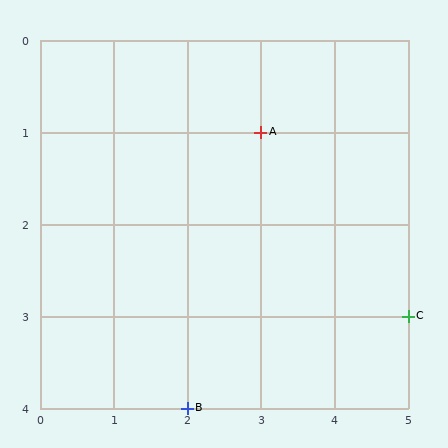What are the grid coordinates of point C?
Point C is at grid coordinates (5, 3).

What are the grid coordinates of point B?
Point B is at grid coordinates (2, 4).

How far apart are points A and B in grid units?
Points A and B are 1 column and 3 rows apart (about 3.2 grid units diagonally).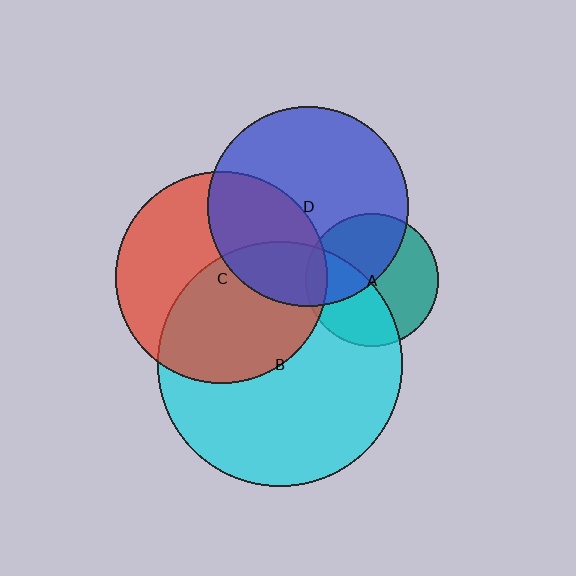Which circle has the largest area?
Circle B (cyan).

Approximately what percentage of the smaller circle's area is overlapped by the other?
Approximately 35%.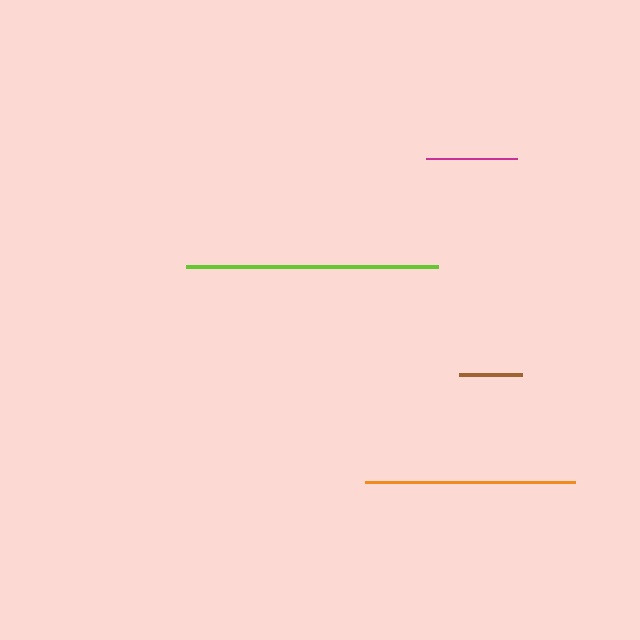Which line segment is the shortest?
The brown line is the shortest at approximately 63 pixels.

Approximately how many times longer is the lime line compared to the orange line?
The lime line is approximately 1.2 times the length of the orange line.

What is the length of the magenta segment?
The magenta segment is approximately 92 pixels long.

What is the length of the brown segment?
The brown segment is approximately 63 pixels long.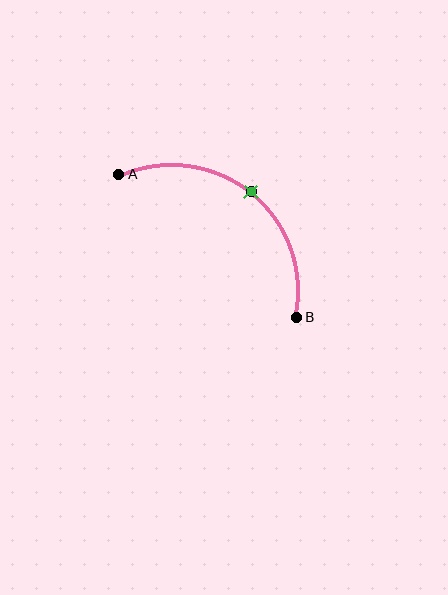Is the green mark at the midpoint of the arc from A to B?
Yes. The green mark lies on the arc at equal arc-length from both A and B — it is the arc midpoint.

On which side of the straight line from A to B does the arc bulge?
The arc bulges above and to the right of the straight line connecting A and B.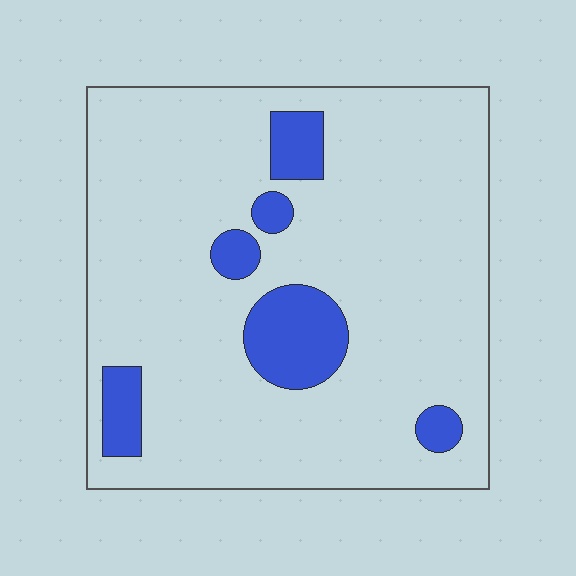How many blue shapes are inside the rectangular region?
6.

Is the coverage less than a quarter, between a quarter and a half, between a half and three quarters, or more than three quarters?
Less than a quarter.